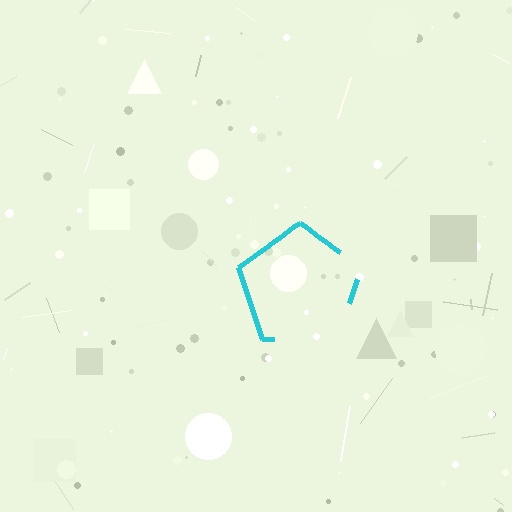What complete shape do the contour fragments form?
The contour fragments form a pentagon.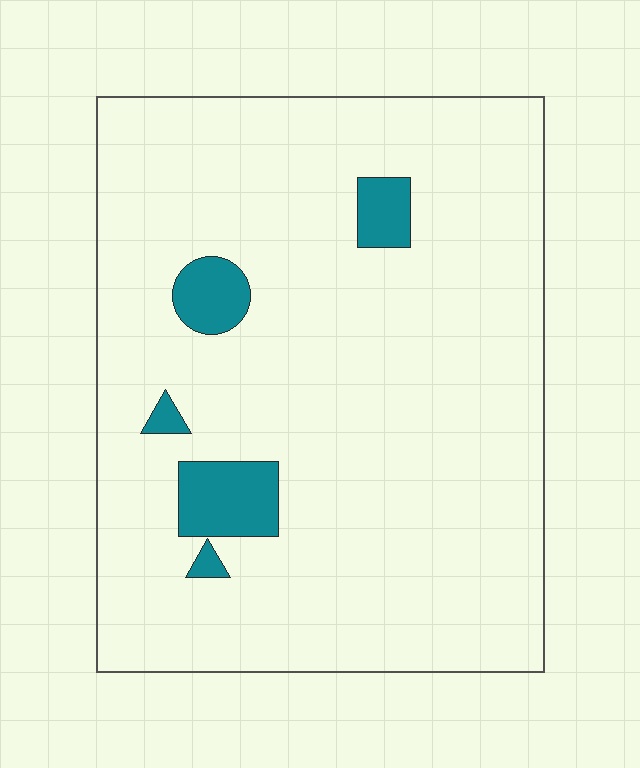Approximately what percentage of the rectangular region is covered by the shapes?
Approximately 5%.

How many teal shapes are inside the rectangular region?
5.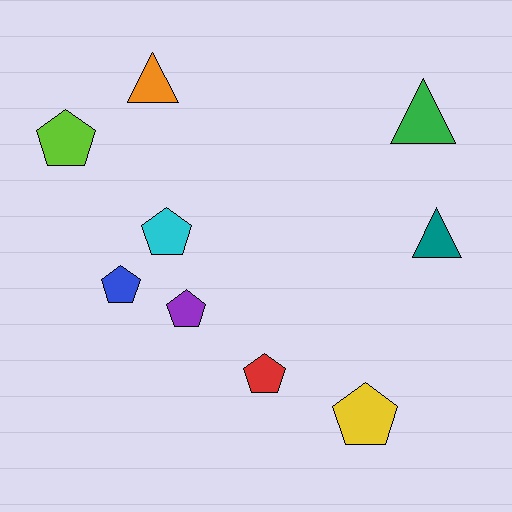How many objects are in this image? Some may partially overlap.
There are 9 objects.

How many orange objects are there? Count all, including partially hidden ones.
There is 1 orange object.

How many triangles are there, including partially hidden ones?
There are 3 triangles.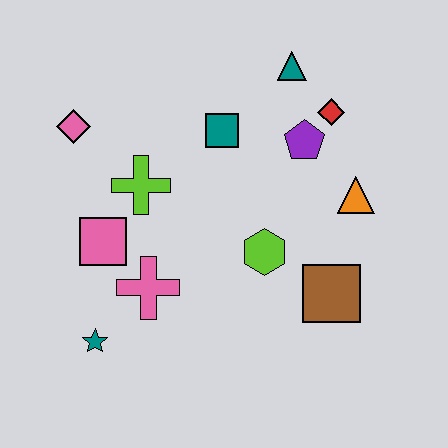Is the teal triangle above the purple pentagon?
Yes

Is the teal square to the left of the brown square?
Yes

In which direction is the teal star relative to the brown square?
The teal star is to the left of the brown square.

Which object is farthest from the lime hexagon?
The pink diamond is farthest from the lime hexagon.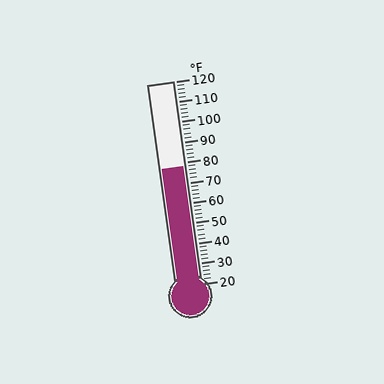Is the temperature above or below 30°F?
The temperature is above 30°F.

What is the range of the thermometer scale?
The thermometer scale ranges from 20°F to 120°F.